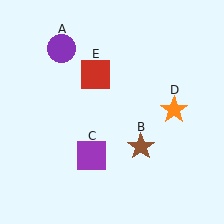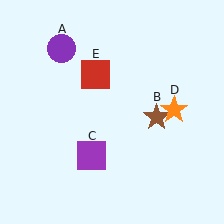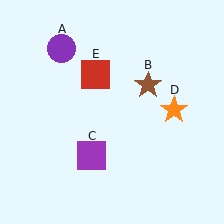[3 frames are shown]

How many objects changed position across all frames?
1 object changed position: brown star (object B).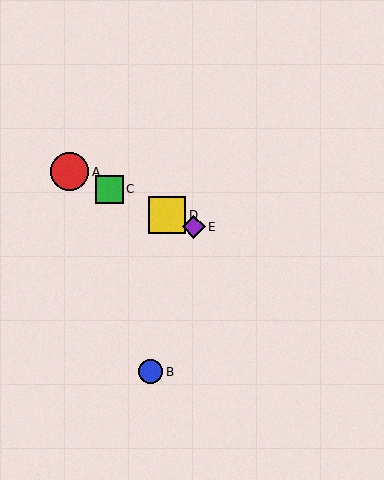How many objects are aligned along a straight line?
4 objects (A, C, D, E) are aligned along a straight line.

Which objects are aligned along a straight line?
Objects A, C, D, E are aligned along a straight line.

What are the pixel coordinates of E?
Object E is at (194, 227).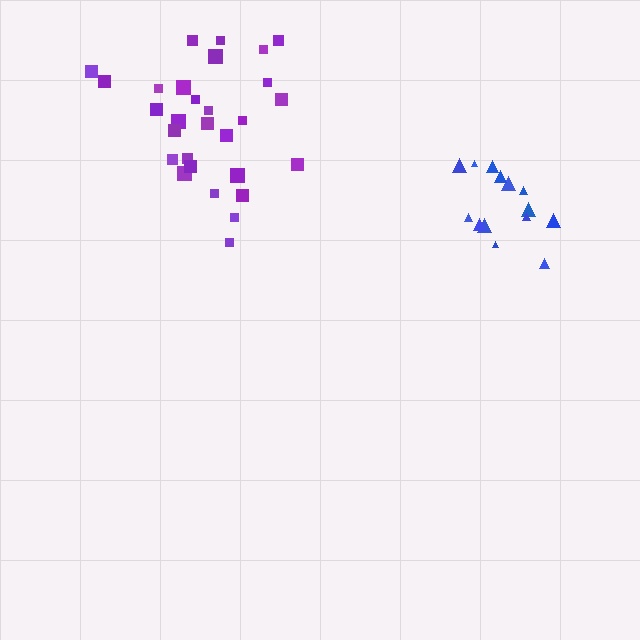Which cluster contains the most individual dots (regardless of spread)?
Purple (29).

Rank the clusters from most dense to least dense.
purple, blue.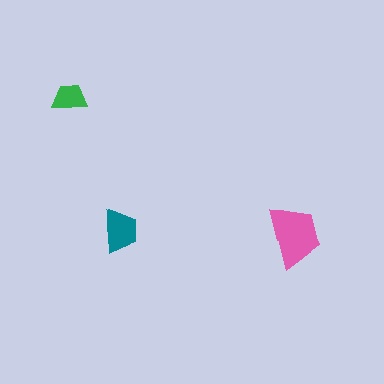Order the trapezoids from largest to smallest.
the pink one, the teal one, the green one.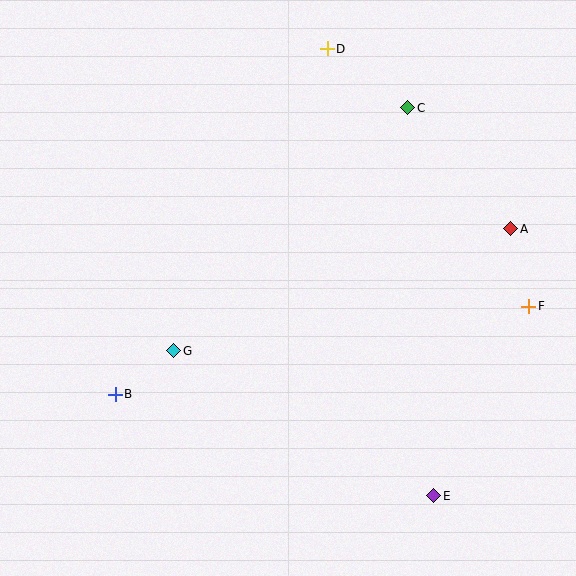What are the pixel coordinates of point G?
Point G is at (174, 351).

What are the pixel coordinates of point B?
Point B is at (115, 394).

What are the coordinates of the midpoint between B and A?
The midpoint between B and A is at (313, 312).